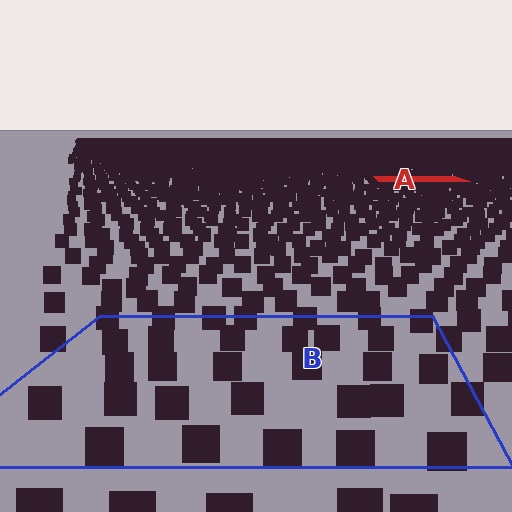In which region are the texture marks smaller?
The texture marks are smaller in region A, because it is farther away.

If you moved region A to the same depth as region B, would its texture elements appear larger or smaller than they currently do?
They would appear larger. At a closer depth, the same texture elements are projected at a bigger on-screen size.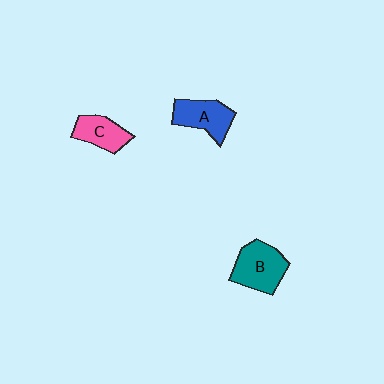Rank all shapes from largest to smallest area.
From largest to smallest: B (teal), A (blue), C (pink).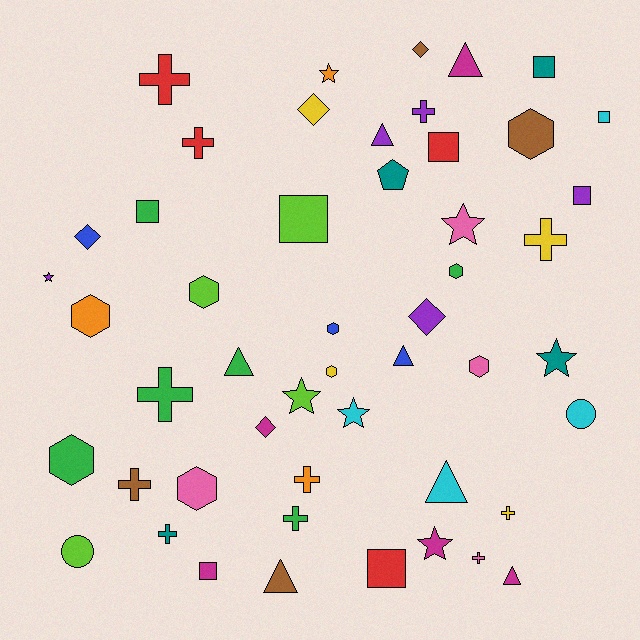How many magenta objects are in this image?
There are 5 magenta objects.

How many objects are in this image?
There are 50 objects.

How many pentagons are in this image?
There is 1 pentagon.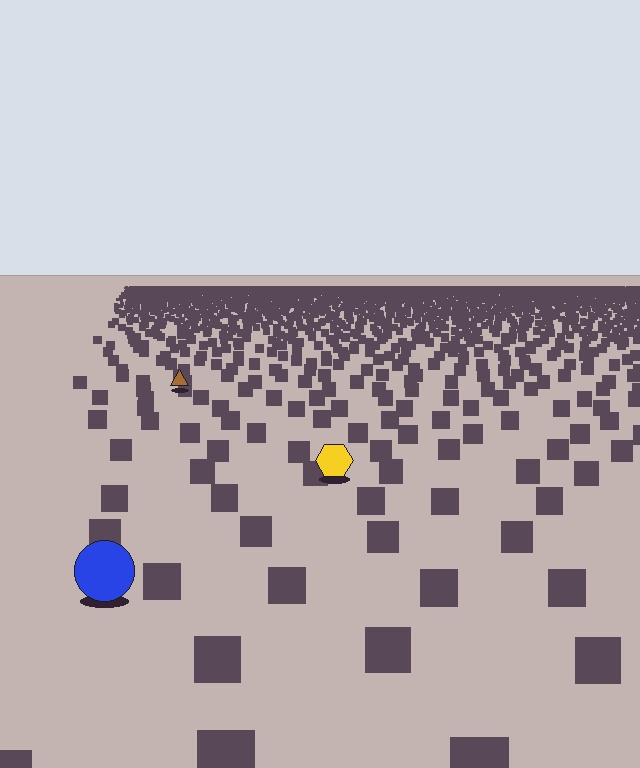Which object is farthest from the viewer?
The brown triangle is farthest from the viewer. It appears smaller and the ground texture around it is denser.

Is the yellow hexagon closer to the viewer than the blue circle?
No. The blue circle is closer — you can tell from the texture gradient: the ground texture is coarser near it.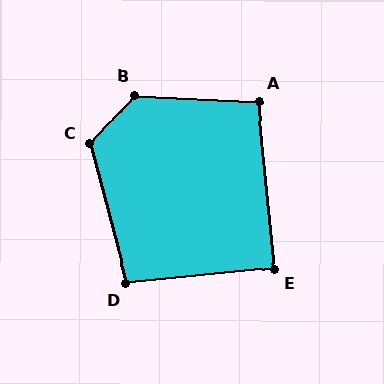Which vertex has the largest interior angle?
B, at approximately 129 degrees.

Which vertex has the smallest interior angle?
E, at approximately 90 degrees.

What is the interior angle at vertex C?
Approximately 123 degrees (obtuse).